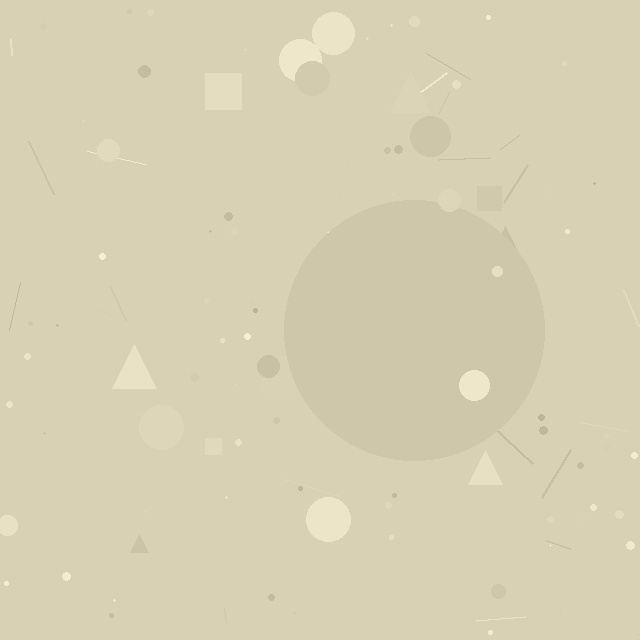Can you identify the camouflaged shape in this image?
The camouflaged shape is a circle.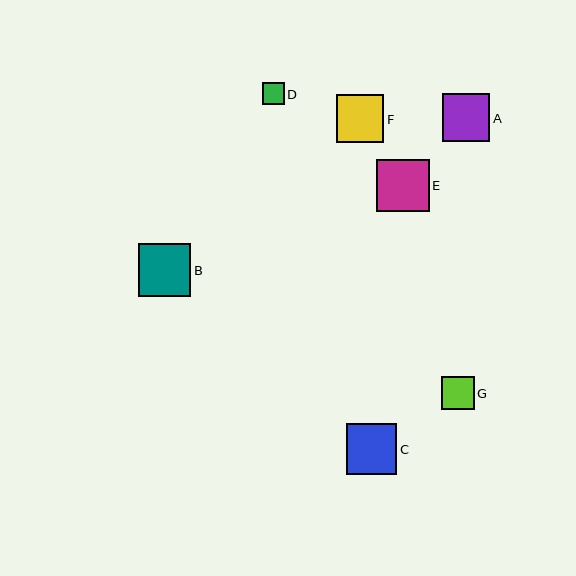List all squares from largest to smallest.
From largest to smallest: B, E, C, F, A, G, D.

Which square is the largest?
Square B is the largest with a size of approximately 52 pixels.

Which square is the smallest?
Square D is the smallest with a size of approximately 21 pixels.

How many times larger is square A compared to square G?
Square A is approximately 1.5 times the size of square G.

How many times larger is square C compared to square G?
Square C is approximately 1.6 times the size of square G.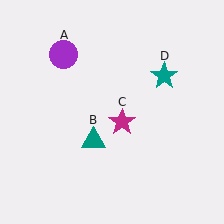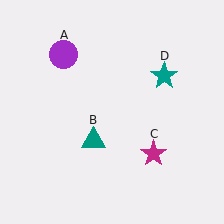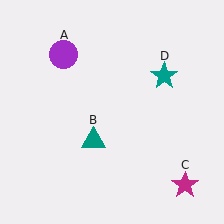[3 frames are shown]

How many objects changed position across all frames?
1 object changed position: magenta star (object C).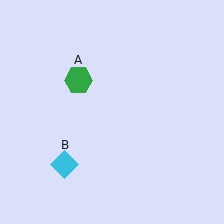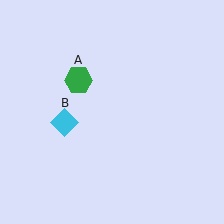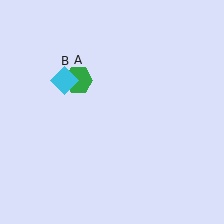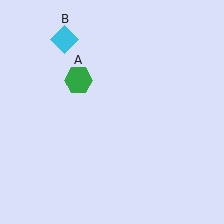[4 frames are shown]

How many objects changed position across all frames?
1 object changed position: cyan diamond (object B).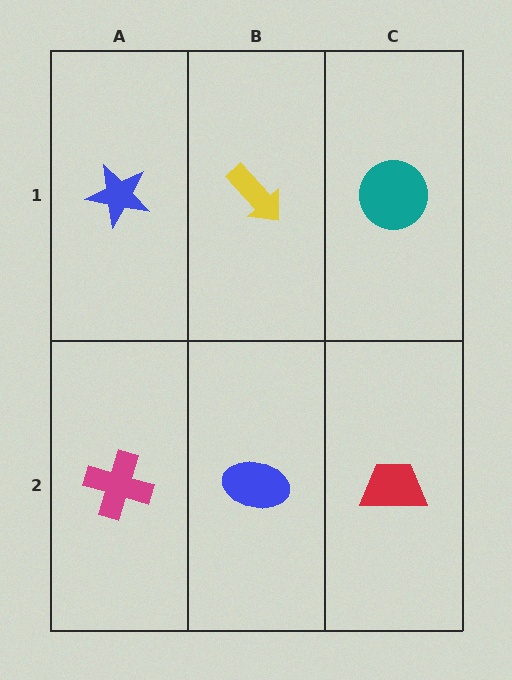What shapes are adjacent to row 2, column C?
A teal circle (row 1, column C), a blue ellipse (row 2, column B).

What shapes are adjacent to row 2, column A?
A blue star (row 1, column A), a blue ellipse (row 2, column B).